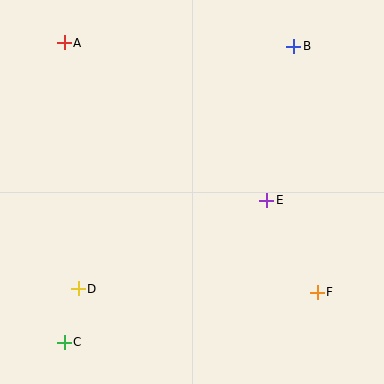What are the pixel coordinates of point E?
Point E is at (267, 200).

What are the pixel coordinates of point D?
Point D is at (78, 289).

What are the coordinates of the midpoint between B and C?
The midpoint between B and C is at (179, 194).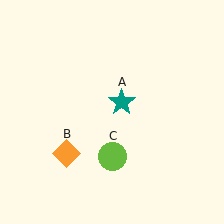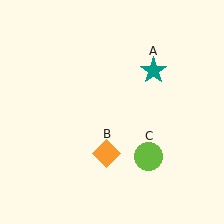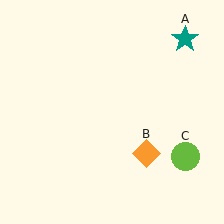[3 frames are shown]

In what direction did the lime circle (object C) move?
The lime circle (object C) moved right.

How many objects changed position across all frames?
3 objects changed position: teal star (object A), orange diamond (object B), lime circle (object C).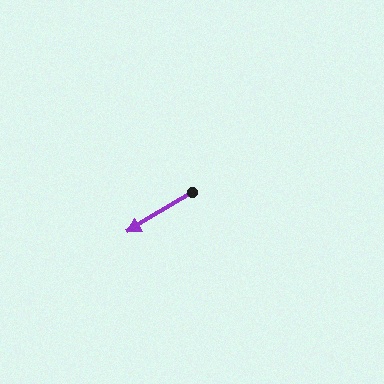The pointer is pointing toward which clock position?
Roughly 8 o'clock.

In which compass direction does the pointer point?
Southwest.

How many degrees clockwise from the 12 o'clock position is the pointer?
Approximately 239 degrees.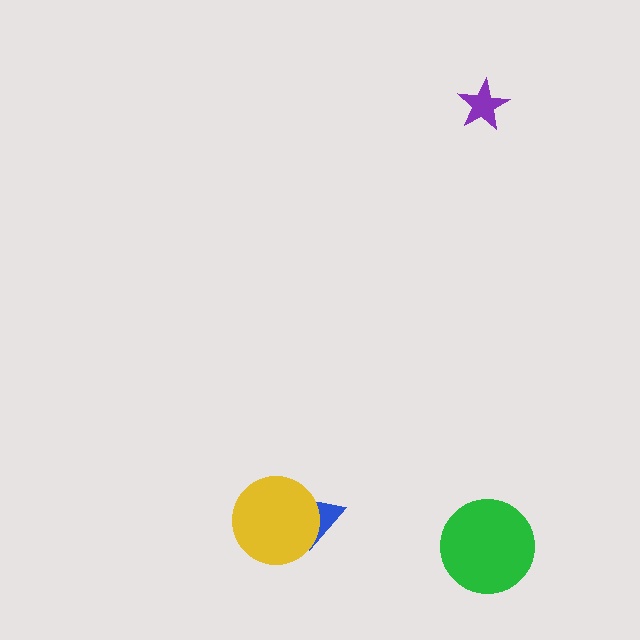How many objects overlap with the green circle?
0 objects overlap with the green circle.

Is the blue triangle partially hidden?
Yes, it is partially covered by another shape.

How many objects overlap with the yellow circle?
1 object overlaps with the yellow circle.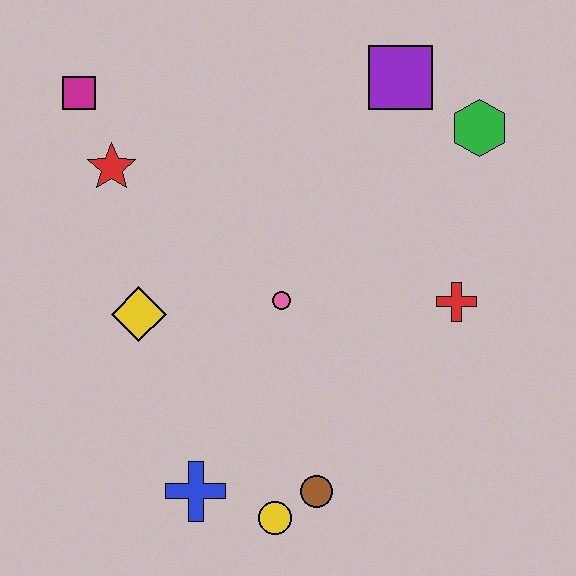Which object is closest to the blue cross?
The yellow circle is closest to the blue cross.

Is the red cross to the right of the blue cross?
Yes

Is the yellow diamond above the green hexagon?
No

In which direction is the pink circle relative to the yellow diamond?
The pink circle is to the right of the yellow diamond.